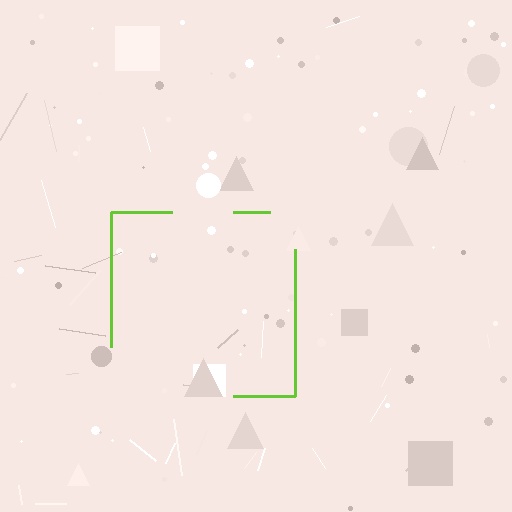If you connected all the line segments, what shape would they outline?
They would outline a square.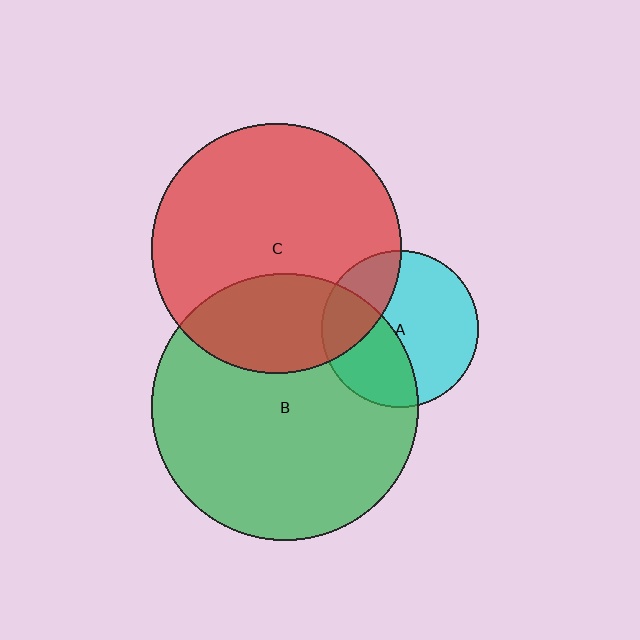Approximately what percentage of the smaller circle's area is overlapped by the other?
Approximately 30%.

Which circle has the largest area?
Circle B (green).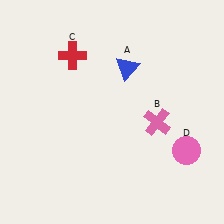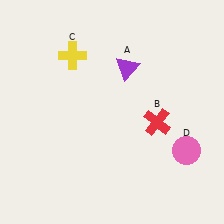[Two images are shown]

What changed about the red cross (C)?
In Image 1, C is red. In Image 2, it changed to yellow.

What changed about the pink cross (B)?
In Image 1, B is pink. In Image 2, it changed to red.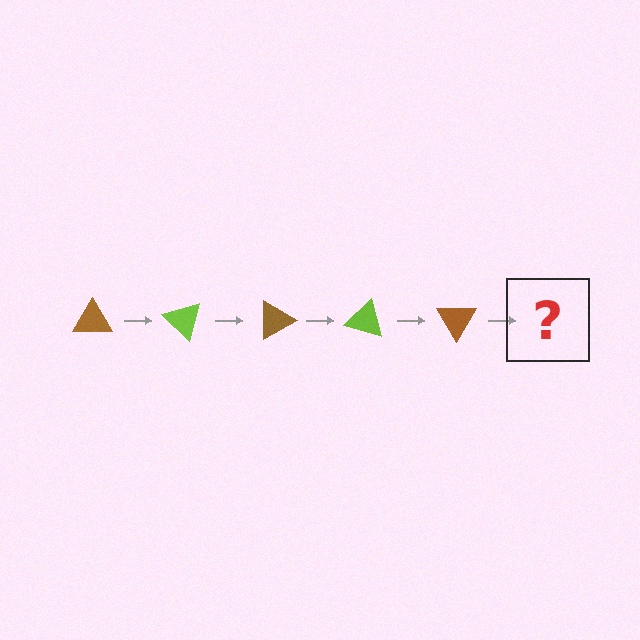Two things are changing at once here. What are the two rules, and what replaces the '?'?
The two rules are that it rotates 45 degrees each step and the color cycles through brown and lime. The '?' should be a lime triangle, rotated 225 degrees from the start.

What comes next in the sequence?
The next element should be a lime triangle, rotated 225 degrees from the start.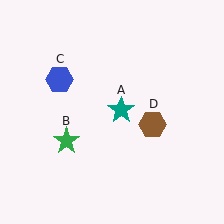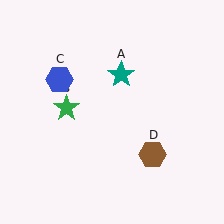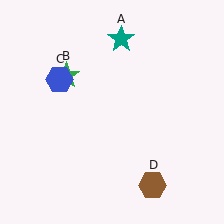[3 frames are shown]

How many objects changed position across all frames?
3 objects changed position: teal star (object A), green star (object B), brown hexagon (object D).